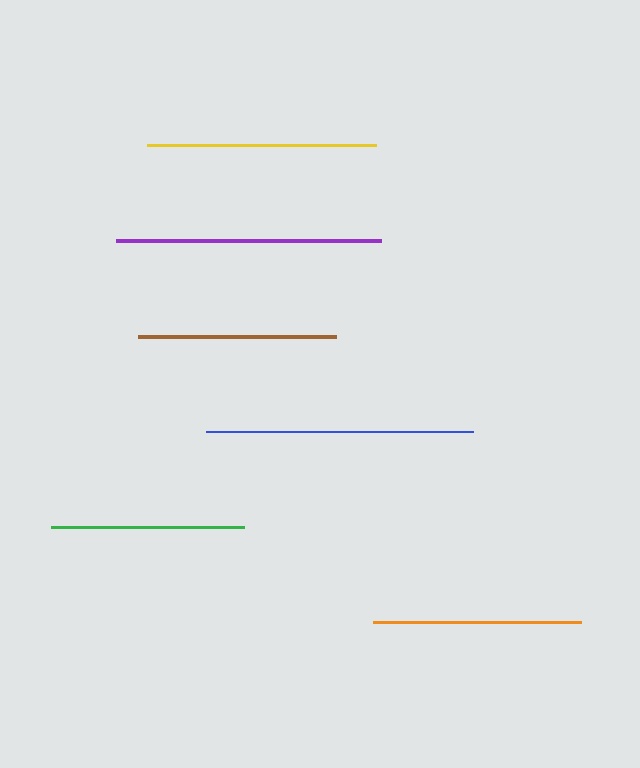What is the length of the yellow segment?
The yellow segment is approximately 228 pixels long.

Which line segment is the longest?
The blue line is the longest at approximately 267 pixels.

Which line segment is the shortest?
The green line is the shortest at approximately 193 pixels.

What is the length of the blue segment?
The blue segment is approximately 267 pixels long.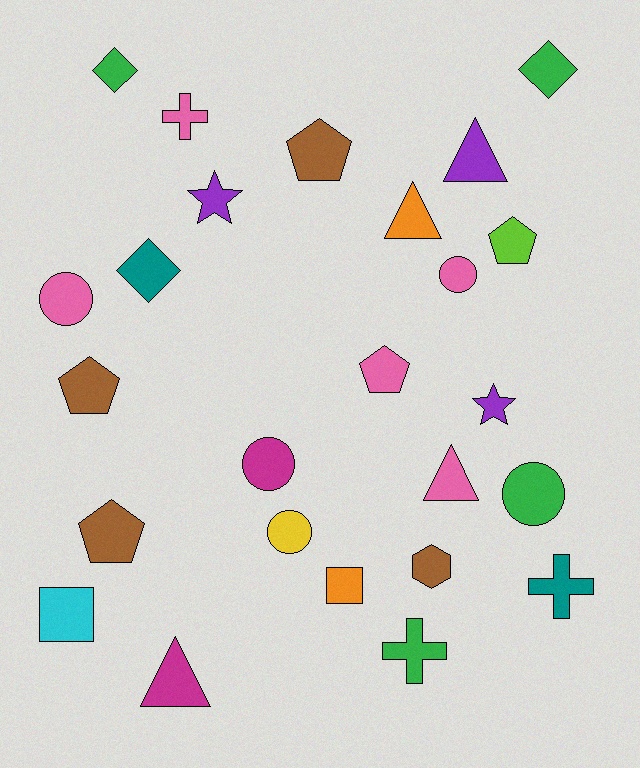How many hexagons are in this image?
There is 1 hexagon.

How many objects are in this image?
There are 25 objects.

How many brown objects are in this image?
There are 4 brown objects.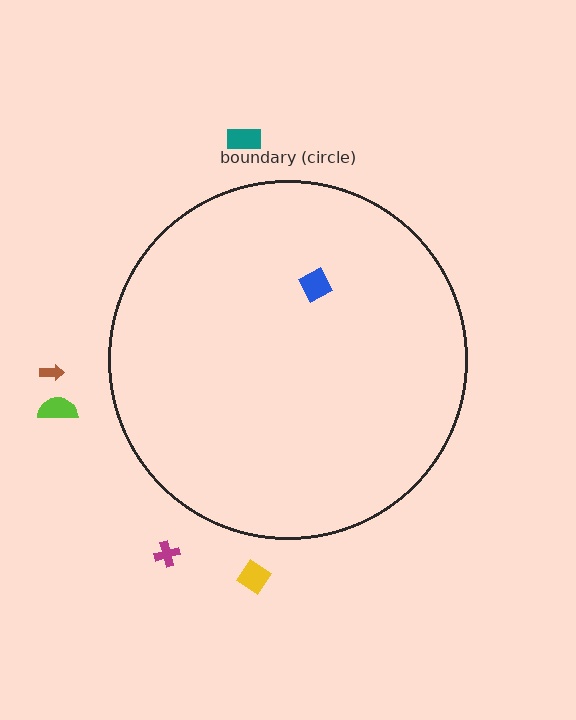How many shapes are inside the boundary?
1 inside, 5 outside.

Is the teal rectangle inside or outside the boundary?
Outside.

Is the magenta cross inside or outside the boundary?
Outside.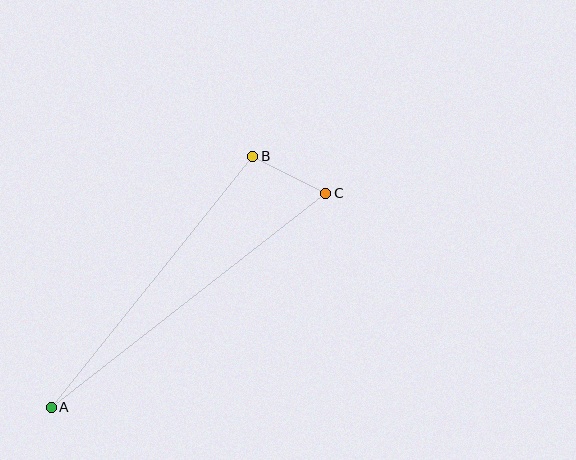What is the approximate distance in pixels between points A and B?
The distance between A and B is approximately 322 pixels.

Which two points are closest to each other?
Points B and C are closest to each other.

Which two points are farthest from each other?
Points A and C are farthest from each other.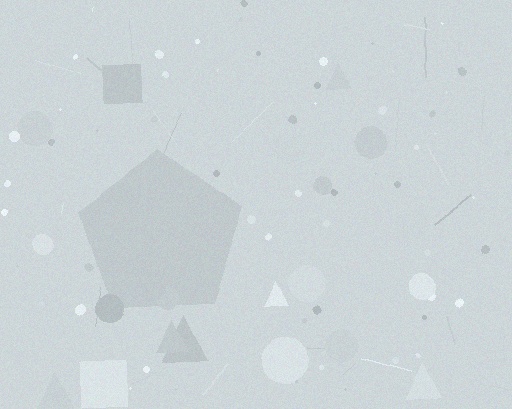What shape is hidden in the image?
A pentagon is hidden in the image.